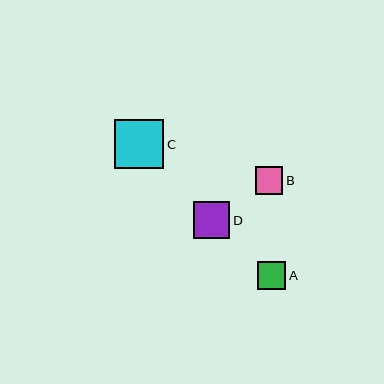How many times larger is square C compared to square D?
Square C is approximately 1.3 times the size of square D.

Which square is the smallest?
Square B is the smallest with a size of approximately 28 pixels.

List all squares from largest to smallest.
From largest to smallest: C, D, A, B.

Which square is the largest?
Square C is the largest with a size of approximately 49 pixels.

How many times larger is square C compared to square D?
Square C is approximately 1.3 times the size of square D.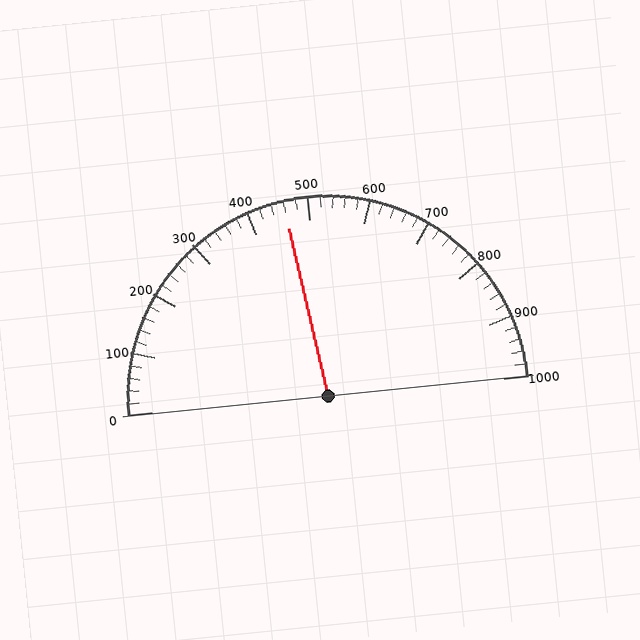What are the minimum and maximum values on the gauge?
The gauge ranges from 0 to 1000.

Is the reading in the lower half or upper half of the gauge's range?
The reading is in the lower half of the range (0 to 1000).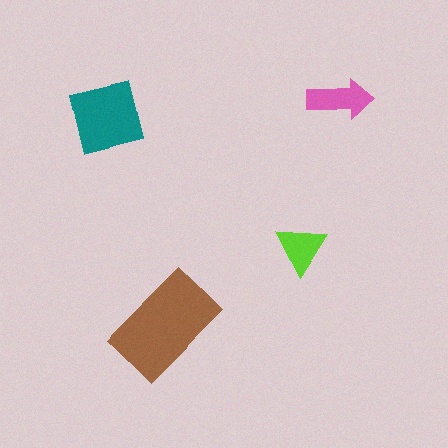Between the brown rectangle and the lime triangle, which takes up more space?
The brown rectangle.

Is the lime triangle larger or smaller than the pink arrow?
Smaller.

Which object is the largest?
The brown rectangle.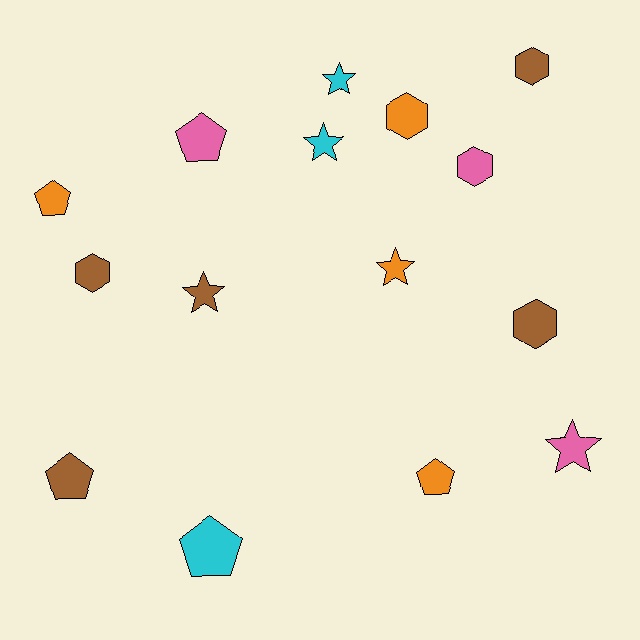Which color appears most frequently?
Brown, with 5 objects.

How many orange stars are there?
There is 1 orange star.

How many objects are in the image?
There are 15 objects.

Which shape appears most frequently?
Star, with 5 objects.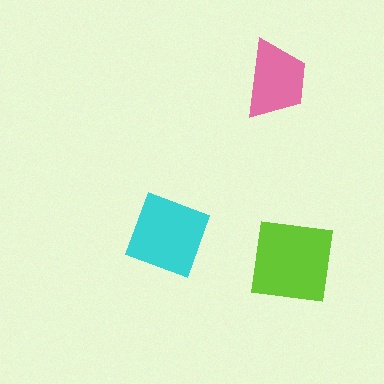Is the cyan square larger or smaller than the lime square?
Smaller.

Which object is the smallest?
The pink trapezoid.